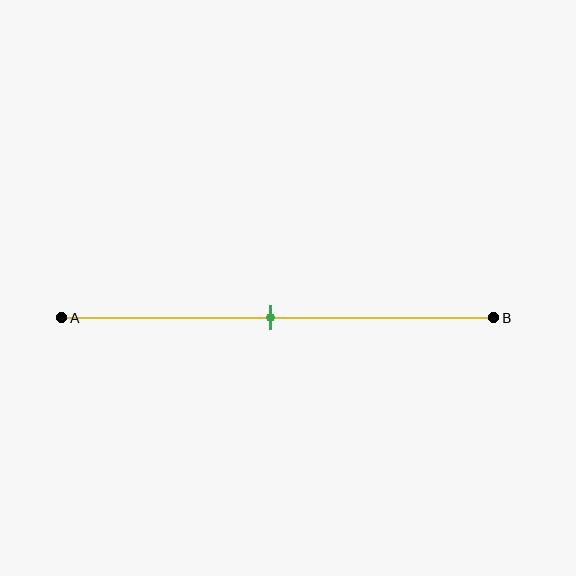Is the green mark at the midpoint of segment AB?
Yes, the mark is approximately at the midpoint.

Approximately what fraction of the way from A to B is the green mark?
The green mark is approximately 50% of the way from A to B.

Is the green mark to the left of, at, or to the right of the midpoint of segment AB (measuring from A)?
The green mark is approximately at the midpoint of segment AB.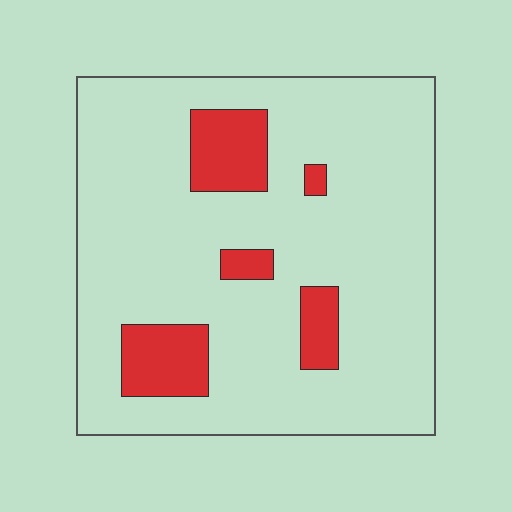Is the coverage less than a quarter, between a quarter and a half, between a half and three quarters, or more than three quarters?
Less than a quarter.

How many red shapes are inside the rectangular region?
5.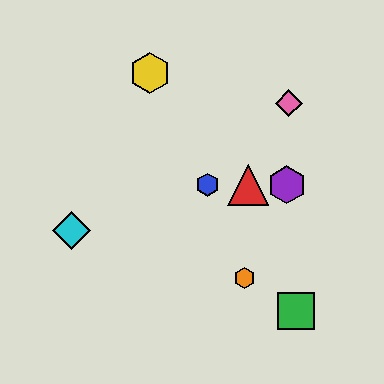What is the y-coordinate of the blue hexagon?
The blue hexagon is at y≈185.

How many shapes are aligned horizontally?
3 shapes (the red triangle, the blue hexagon, the purple hexagon) are aligned horizontally.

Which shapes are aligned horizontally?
The red triangle, the blue hexagon, the purple hexagon are aligned horizontally.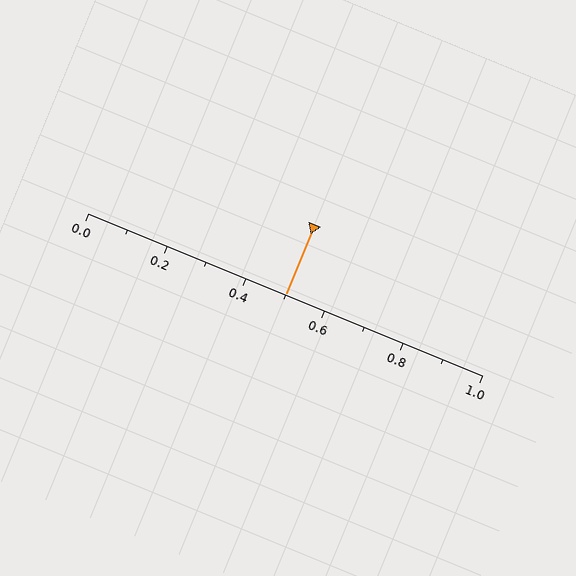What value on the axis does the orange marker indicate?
The marker indicates approximately 0.5.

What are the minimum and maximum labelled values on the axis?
The axis runs from 0.0 to 1.0.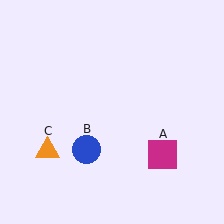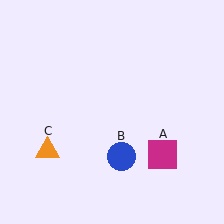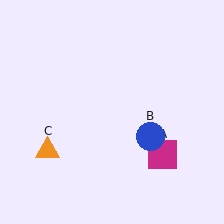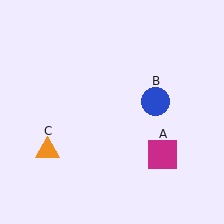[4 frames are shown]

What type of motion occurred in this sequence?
The blue circle (object B) rotated counterclockwise around the center of the scene.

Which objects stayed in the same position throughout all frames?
Magenta square (object A) and orange triangle (object C) remained stationary.